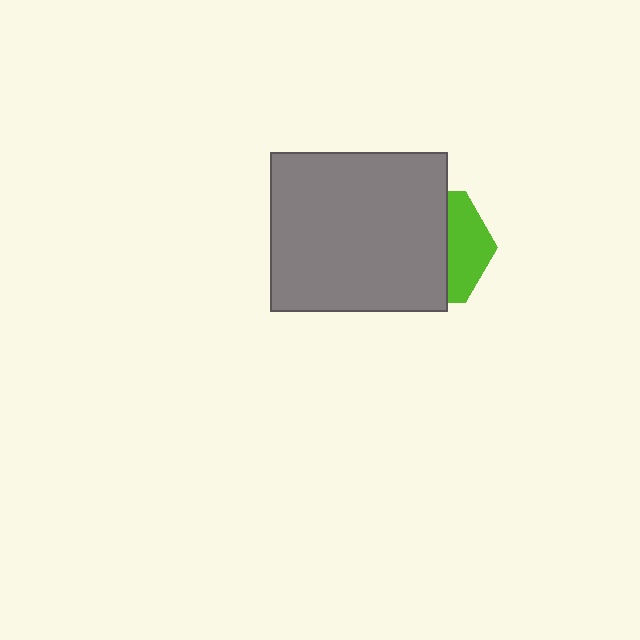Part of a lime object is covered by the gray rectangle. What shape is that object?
It is a hexagon.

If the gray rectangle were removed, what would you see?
You would see the complete lime hexagon.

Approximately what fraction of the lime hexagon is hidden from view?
Roughly 65% of the lime hexagon is hidden behind the gray rectangle.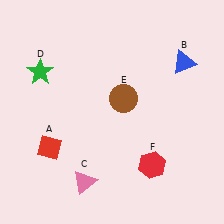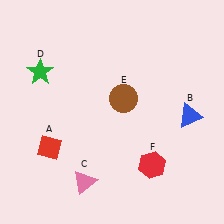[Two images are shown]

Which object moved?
The blue triangle (B) moved down.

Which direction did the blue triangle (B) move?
The blue triangle (B) moved down.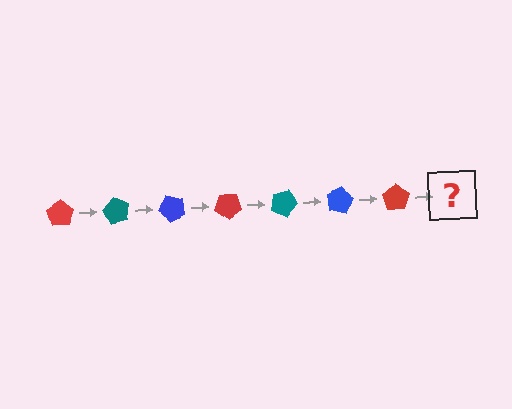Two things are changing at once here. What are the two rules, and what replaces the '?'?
The two rules are that it rotates 60 degrees each step and the color cycles through red, teal, and blue. The '?' should be a teal pentagon, rotated 420 degrees from the start.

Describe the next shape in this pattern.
It should be a teal pentagon, rotated 420 degrees from the start.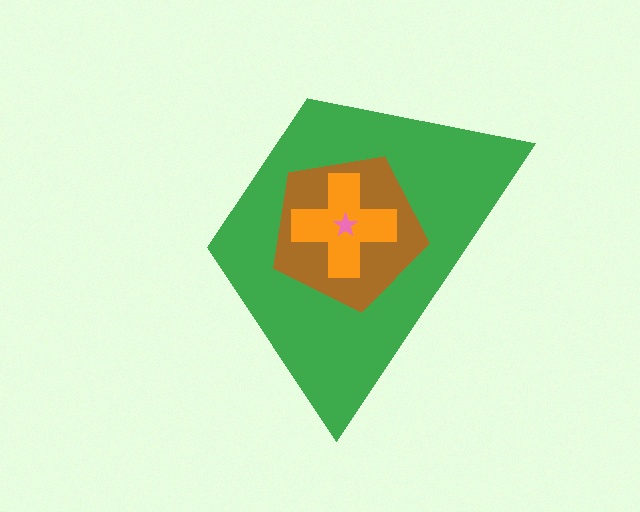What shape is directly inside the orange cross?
The pink star.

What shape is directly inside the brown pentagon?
The orange cross.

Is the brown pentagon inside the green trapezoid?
Yes.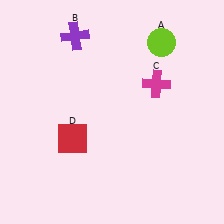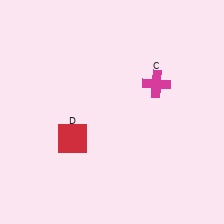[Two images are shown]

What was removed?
The lime circle (A), the purple cross (B) were removed in Image 2.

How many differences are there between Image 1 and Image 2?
There are 2 differences between the two images.